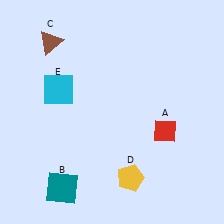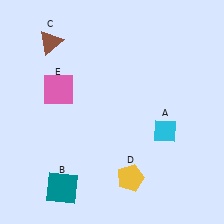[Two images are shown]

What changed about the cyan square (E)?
In Image 1, E is cyan. In Image 2, it changed to pink.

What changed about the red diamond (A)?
In Image 1, A is red. In Image 2, it changed to cyan.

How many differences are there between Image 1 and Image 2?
There are 2 differences between the two images.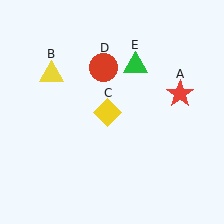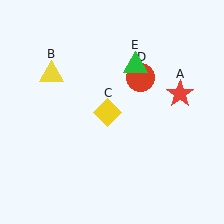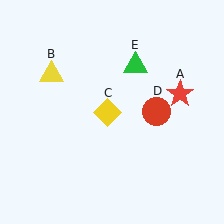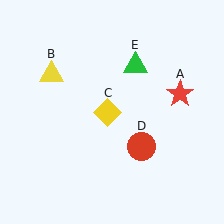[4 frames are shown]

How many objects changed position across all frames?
1 object changed position: red circle (object D).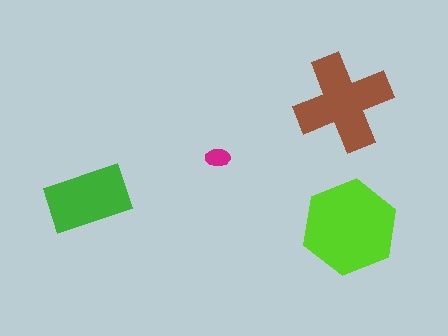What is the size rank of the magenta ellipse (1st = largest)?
4th.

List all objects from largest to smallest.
The lime hexagon, the brown cross, the green rectangle, the magenta ellipse.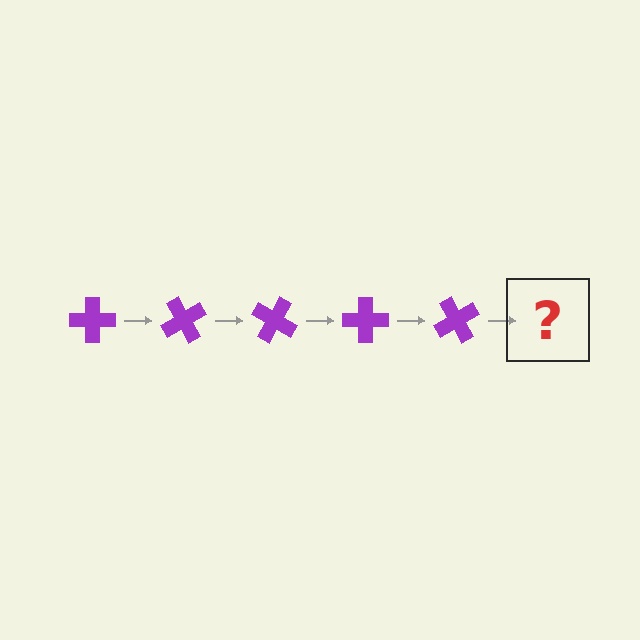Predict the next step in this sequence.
The next step is a purple cross rotated 300 degrees.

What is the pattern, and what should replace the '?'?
The pattern is that the cross rotates 60 degrees each step. The '?' should be a purple cross rotated 300 degrees.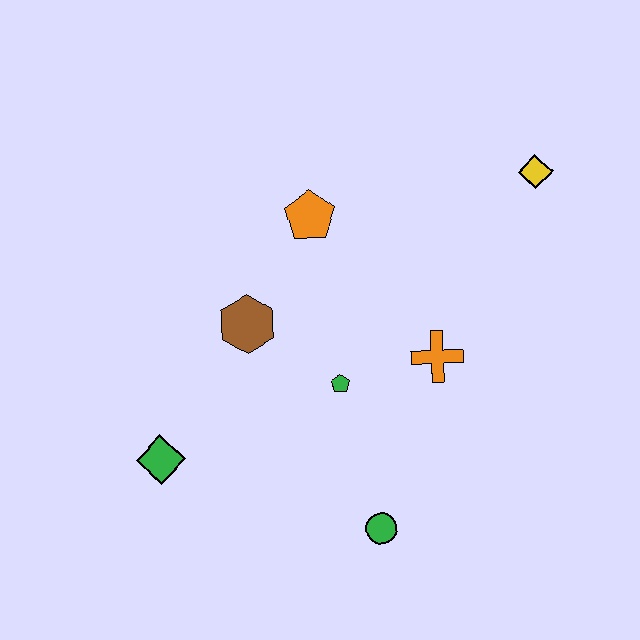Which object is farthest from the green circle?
The yellow diamond is farthest from the green circle.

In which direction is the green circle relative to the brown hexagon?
The green circle is below the brown hexagon.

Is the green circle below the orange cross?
Yes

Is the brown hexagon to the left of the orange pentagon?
Yes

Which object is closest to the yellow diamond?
The orange cross is closest to the yellow diamond.